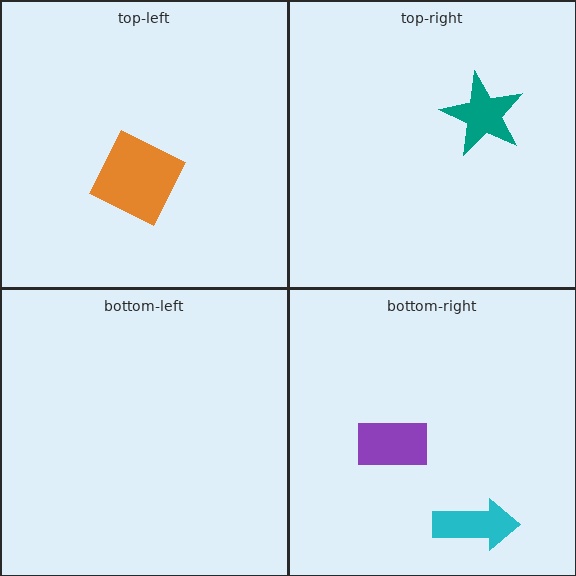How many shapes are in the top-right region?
1.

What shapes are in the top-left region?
The orange diamond.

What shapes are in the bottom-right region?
The cyan arrow, the purple rectangle.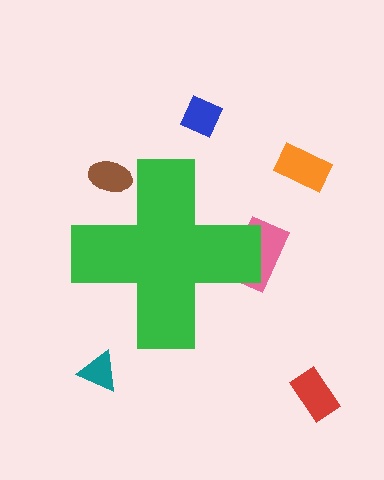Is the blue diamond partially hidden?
No, the blue diamond is fully visible.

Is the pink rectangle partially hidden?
Yes, the pink rectangle is partially hidden behind the green cross.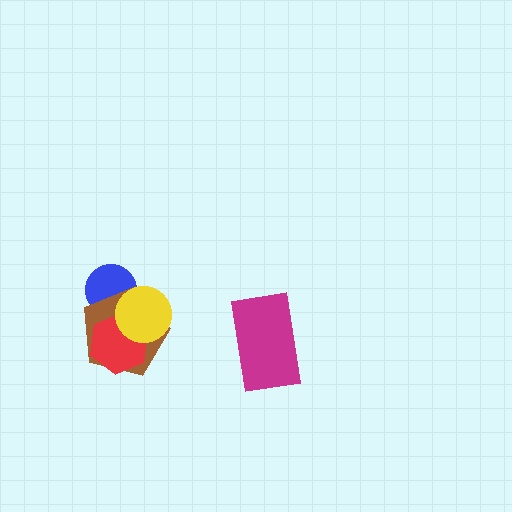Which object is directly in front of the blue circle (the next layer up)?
The brown pentagon is directly in front of the blue circle.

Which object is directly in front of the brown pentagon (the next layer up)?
The red hexagon is directly in front of the brown pentagon.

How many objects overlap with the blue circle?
2 objects overlap with the blue circle.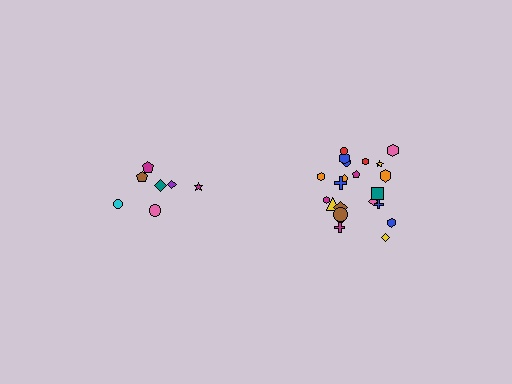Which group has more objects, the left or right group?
The right group.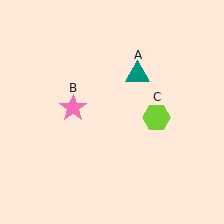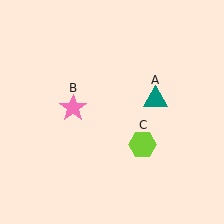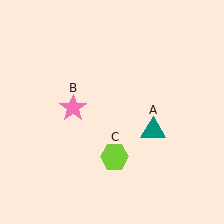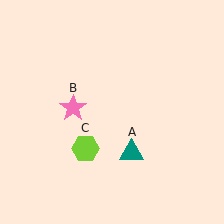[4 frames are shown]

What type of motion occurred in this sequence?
The teal triangle (object A), lime hexagon (object C) rotated clockwise around the center of the scene.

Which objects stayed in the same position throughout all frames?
Pink star (object B) remained stationary.